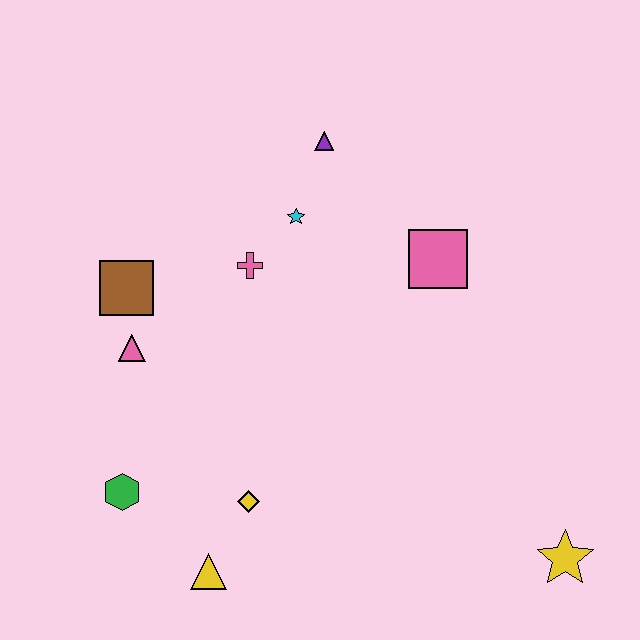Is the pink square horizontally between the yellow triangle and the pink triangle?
No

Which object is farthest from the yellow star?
The brown square is farthest from the yellow star.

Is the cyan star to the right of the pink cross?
Yes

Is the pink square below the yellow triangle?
No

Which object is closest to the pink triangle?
The brown square is closest to the pink triangle.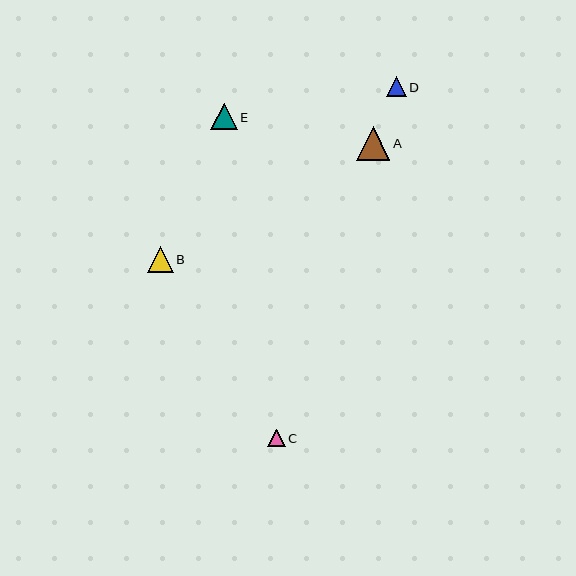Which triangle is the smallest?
Triangle C is the smallest with a size of approximately 18 pixels.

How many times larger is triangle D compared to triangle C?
Triangle D is approximately 1.1 times the size of triangle C.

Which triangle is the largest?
Triangle A is the largest with a size of approximately 33 pixels.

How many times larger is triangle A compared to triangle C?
Triangle A is approximately 1.9 times the size of triangle C.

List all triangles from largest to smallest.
From largest to smallest: A, E, B, D, C.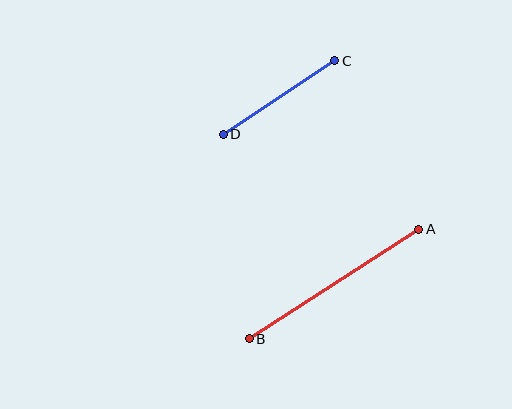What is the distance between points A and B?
The distance is approximately 202 pixels.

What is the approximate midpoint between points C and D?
The midpoint is at approximately (279, 97) pixels.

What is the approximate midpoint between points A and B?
The midpoint is at approximately (334, 284) pixels.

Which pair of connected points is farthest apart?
Points A and B are farthest apart.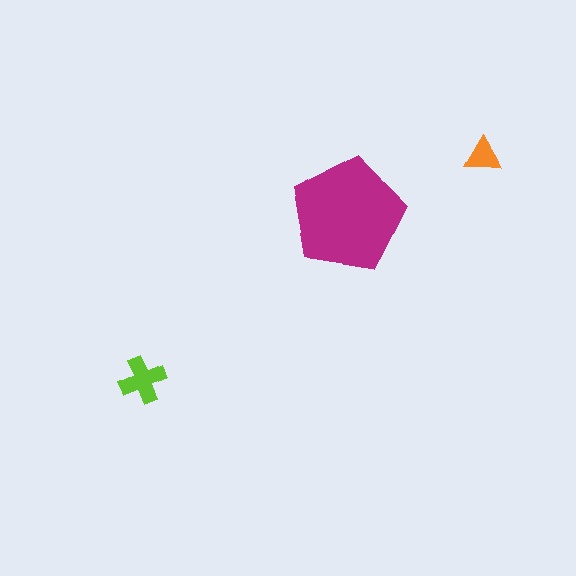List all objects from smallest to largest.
The orange triangle, the lime cross, the magenta pentagon.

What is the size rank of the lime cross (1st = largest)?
2nd.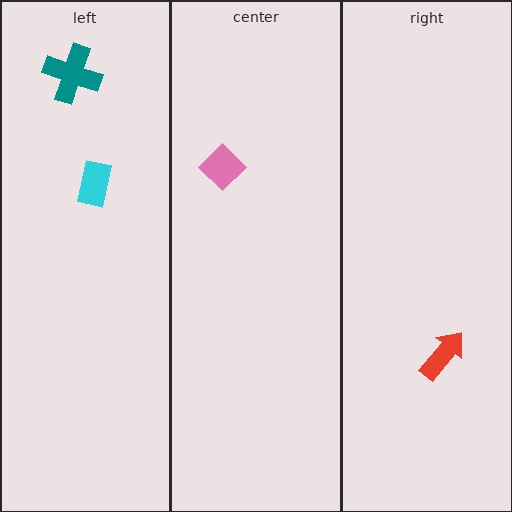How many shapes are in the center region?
1.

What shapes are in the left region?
The cyan rectangle, the teal cross.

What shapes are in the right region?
The red arrow.